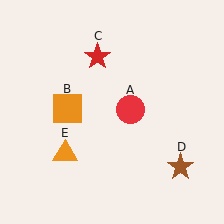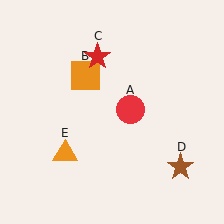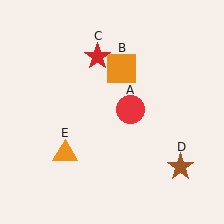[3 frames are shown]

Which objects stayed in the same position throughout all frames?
Red circle (object A) and red star (object C) and brown star (object D) and orange triangle (object E) remained stationary.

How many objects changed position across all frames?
1 object changed position: orange square (object B).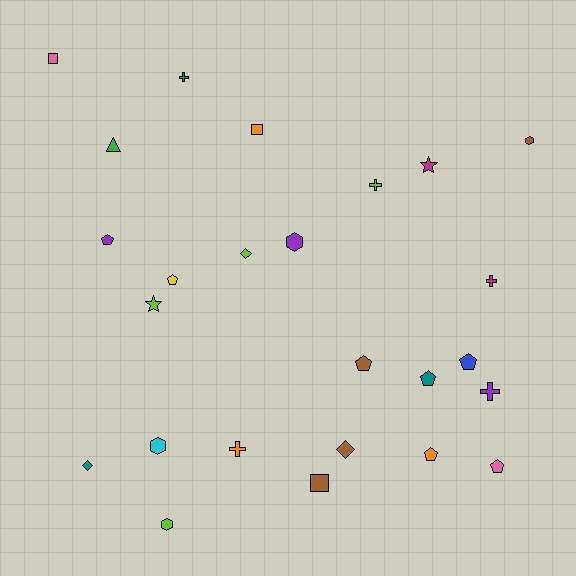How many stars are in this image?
There are 2 stars.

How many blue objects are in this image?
There is 1 blue object.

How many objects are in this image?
There are 25 objects.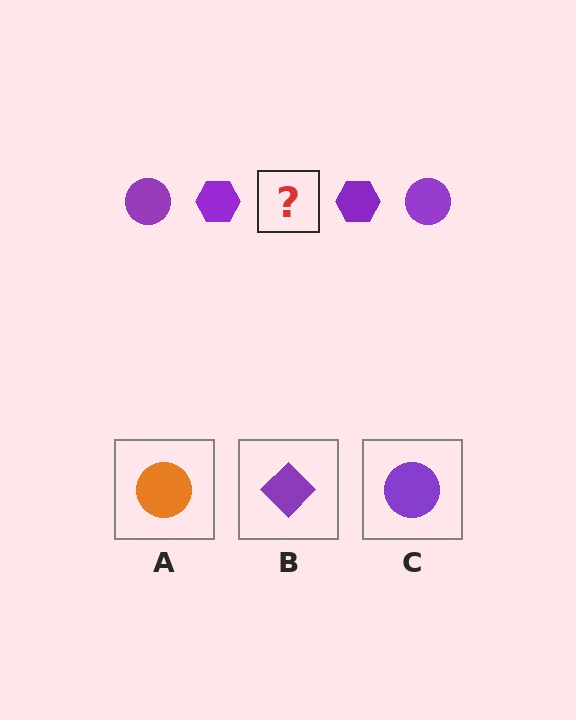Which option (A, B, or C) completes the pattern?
C.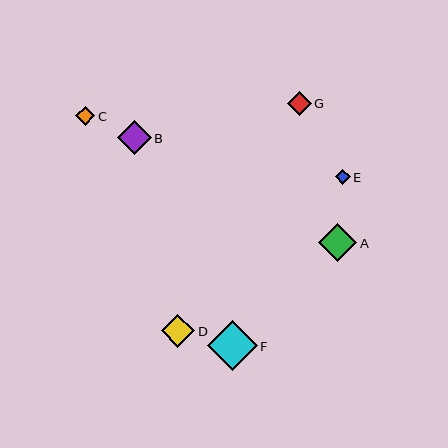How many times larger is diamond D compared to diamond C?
Diamond D is approximately 1.7 times the size of diamond C.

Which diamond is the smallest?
Diamond E is the smallest with a size of approximately 15 pixels.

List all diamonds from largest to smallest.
From largest to smallest: F, A, B, D, G, C, E.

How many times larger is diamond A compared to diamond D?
Diamond A is approximately 1.1 times the size of diamond D.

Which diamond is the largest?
Diamond F is the largest with a size of approximately 50 pixels.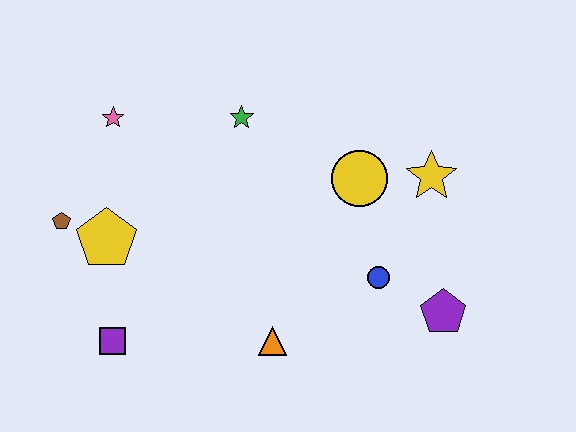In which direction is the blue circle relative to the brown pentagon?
The blue circle is to the right of the brown pentagon.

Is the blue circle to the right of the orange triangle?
Yes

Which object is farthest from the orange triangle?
The pink star is farthest from the orange triangle.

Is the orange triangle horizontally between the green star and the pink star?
No